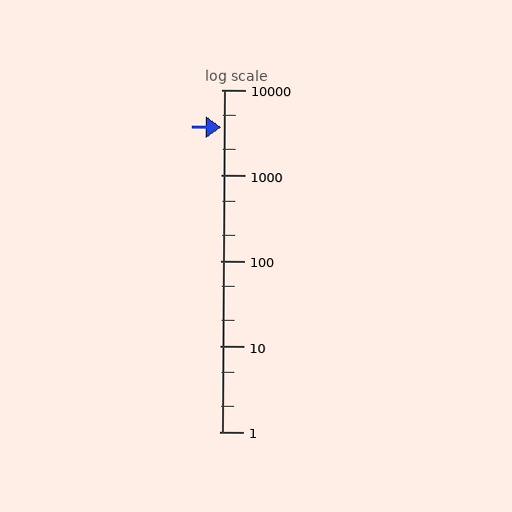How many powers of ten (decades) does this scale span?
The scale spans 4 decades, from 1 to 10000.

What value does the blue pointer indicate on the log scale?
The pointer indicates approximately 3600.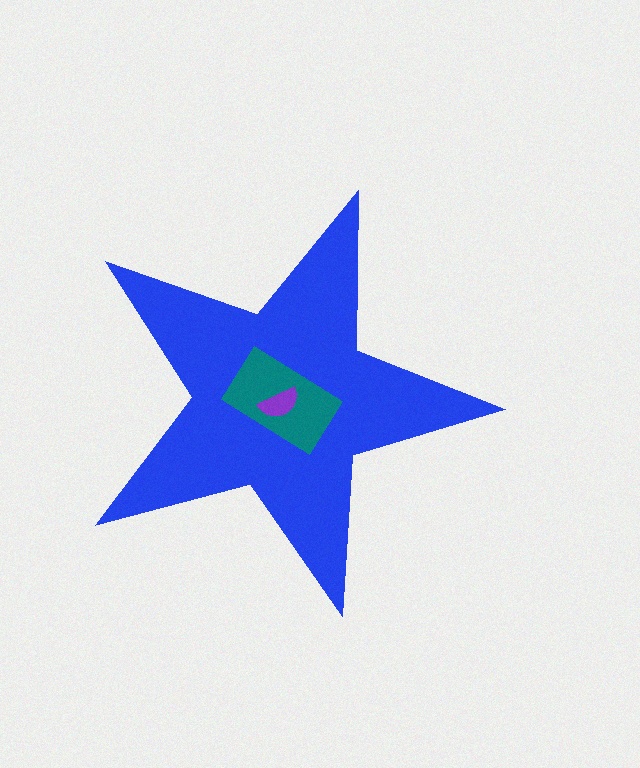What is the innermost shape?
The purple semicircle.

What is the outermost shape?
The blue star.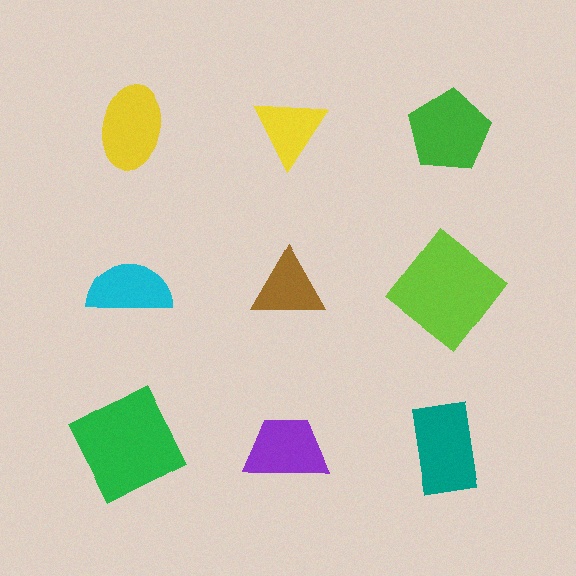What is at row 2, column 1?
A cyan semicircle.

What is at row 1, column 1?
A yellow ellipse.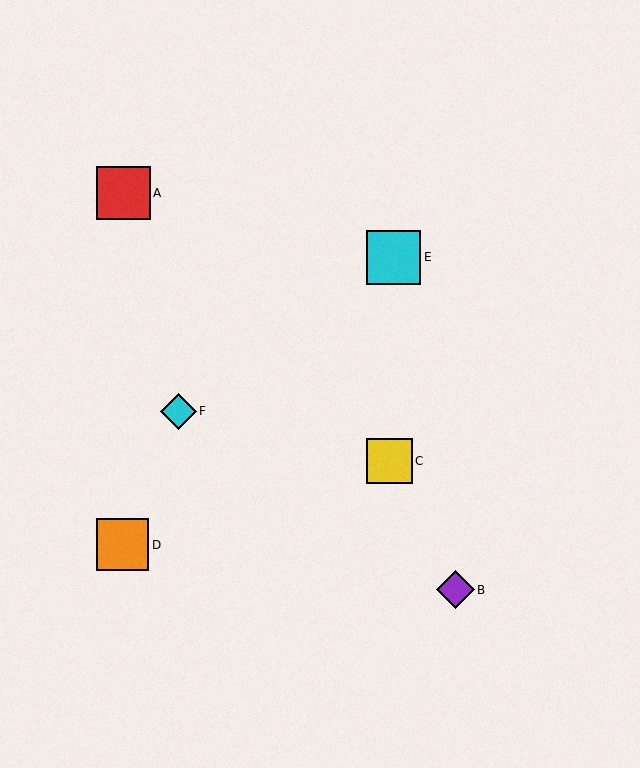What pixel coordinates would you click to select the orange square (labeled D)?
Click at (123, 545) to select the orange square D.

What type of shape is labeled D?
Shape D is an orange square.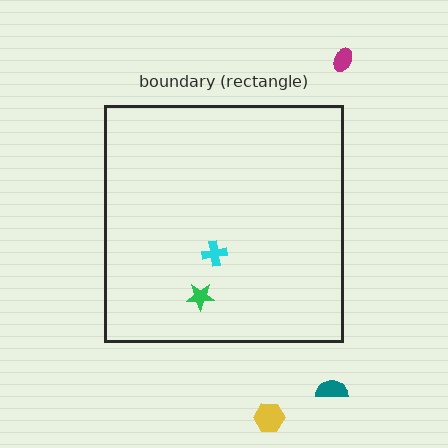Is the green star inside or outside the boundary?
Inside.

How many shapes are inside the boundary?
2 inside, 3 outside.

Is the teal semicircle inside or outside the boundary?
Outside.